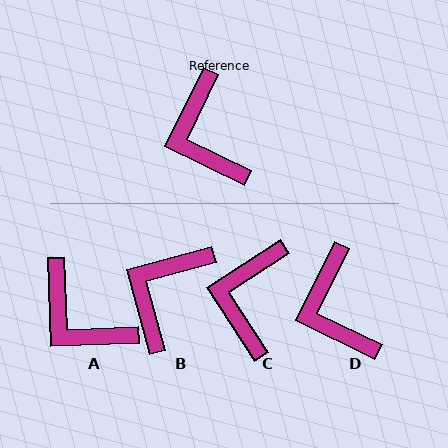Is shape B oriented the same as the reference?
No, it is off by about 49 degrees.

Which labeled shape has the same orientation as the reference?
D.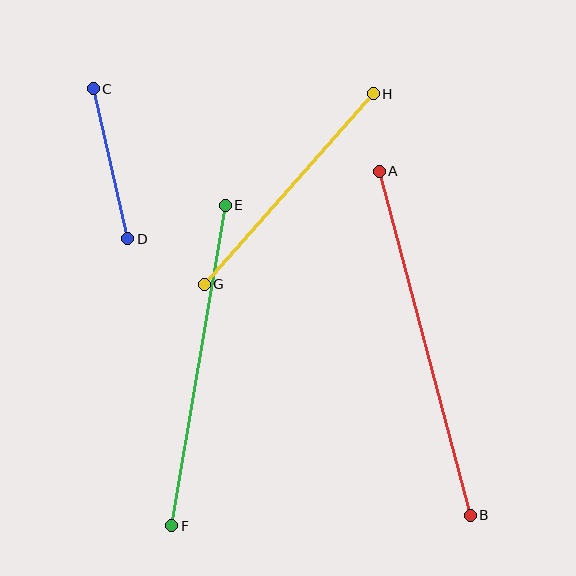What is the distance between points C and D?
The distance is approximately 154 pixels.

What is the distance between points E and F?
The distance is approximately 325 pixels.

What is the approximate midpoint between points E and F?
The midpoint is at approximately (198, 365) pixels.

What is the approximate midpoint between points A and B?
The midpoint is at approximately (425, 343) pixels.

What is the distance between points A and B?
The distance is approximately 356 pixels.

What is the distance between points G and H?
The distance is approximately 254 pixels.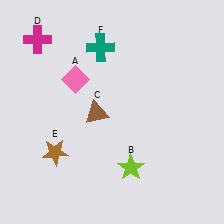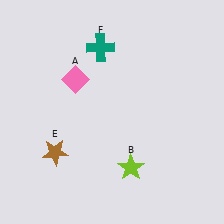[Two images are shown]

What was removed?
The magenta cross (D), the brown triangle (C) were removed in Image 2.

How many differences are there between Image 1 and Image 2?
There are 2 differences between the two images.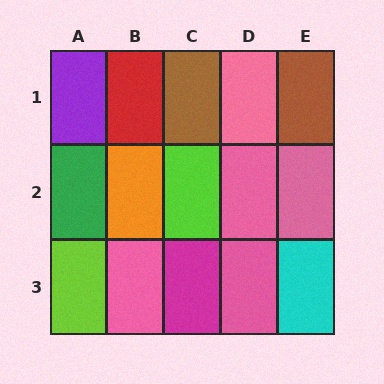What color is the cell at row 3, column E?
Cyan.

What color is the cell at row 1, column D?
Pink.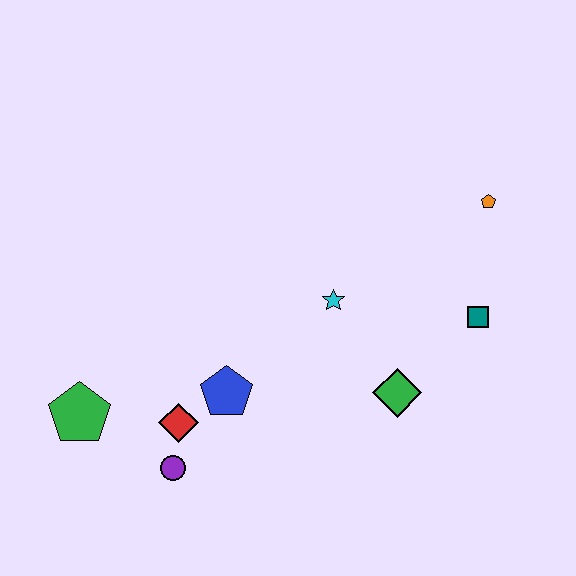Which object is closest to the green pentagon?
The red diamond is closest to the green pentagon.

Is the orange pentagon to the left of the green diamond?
No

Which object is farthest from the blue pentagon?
The orange pentagon is farthest from the blue pentagon.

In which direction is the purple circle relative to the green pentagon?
The purple circle is to the right of the green pentagon.